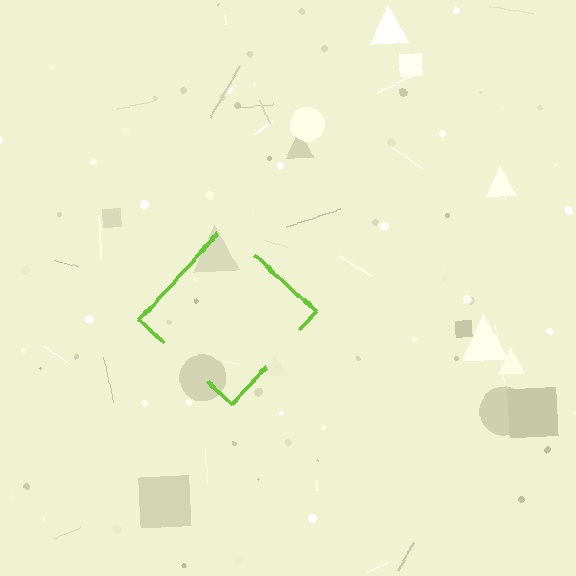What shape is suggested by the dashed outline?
The dashed outline suggests a diamond.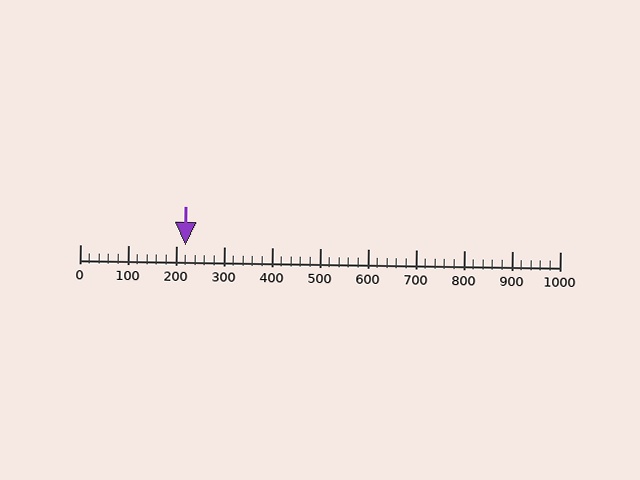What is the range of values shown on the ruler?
The ruler shows values from 0 to 1000.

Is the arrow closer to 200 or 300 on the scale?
The arrow is closer to 200.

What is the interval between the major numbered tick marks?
The major tick marks are spaced 100 units apart.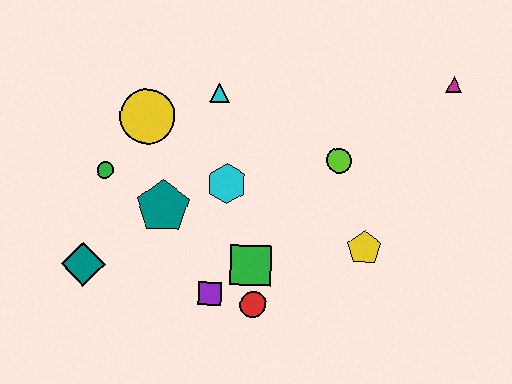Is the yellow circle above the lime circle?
Yes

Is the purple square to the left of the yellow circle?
No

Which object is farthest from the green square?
The magenta triangle is farthest from the green square.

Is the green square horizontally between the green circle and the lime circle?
Yes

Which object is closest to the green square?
The red circle is closest to the green square.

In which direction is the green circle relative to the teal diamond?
The green circle is above the teal diamond.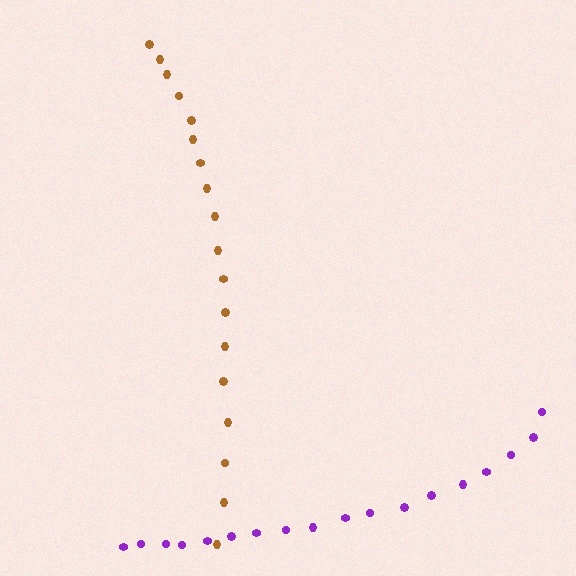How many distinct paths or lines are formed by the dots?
There are 2 distinct paths.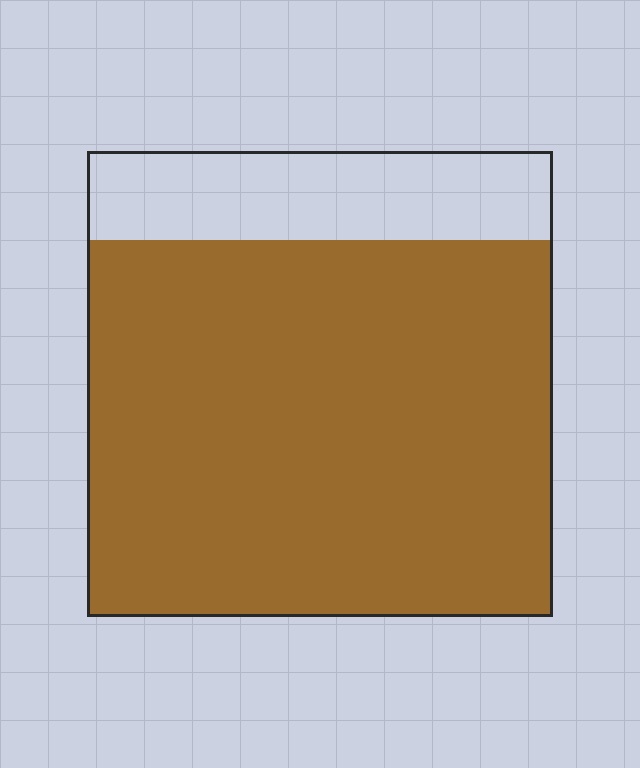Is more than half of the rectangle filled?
Yes.